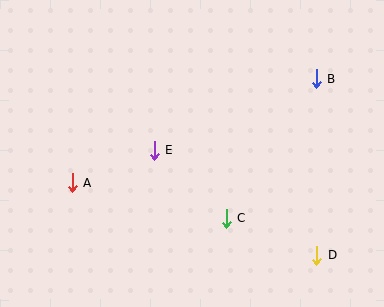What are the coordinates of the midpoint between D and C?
The midpoint between D and C is at (272, 237).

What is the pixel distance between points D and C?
The distance between D and C is 98 pixels.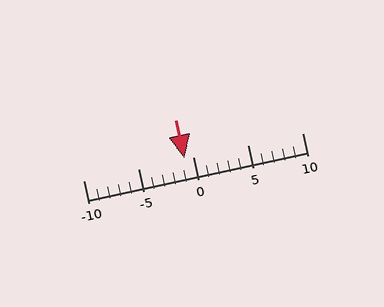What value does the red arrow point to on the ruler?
The red arrow points to approximately -1.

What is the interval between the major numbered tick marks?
The major tick marks are spaced 5 units apart.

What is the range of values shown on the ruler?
The ruler shows values from -10 to 10.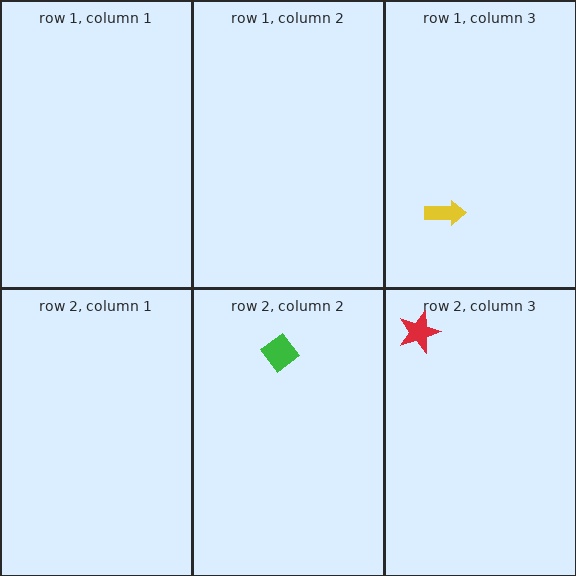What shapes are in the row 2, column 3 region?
The red star.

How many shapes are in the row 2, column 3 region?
1.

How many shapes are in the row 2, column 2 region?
1.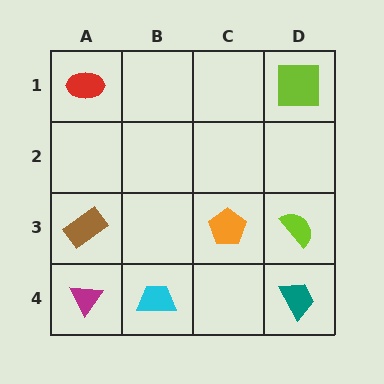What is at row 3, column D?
A lime semicircle.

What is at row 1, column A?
A red ellipse.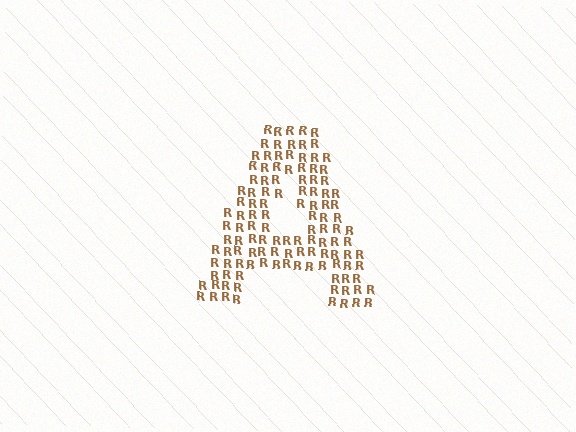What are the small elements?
The small elements are letter R's.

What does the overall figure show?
The overall figure shows the letter A.